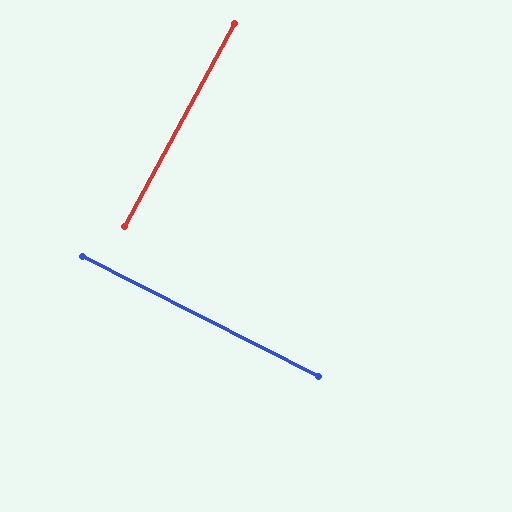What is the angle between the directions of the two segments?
Approximately 89 degrees.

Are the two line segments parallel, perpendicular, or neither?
Perpendicular — they meet at approximately 89°.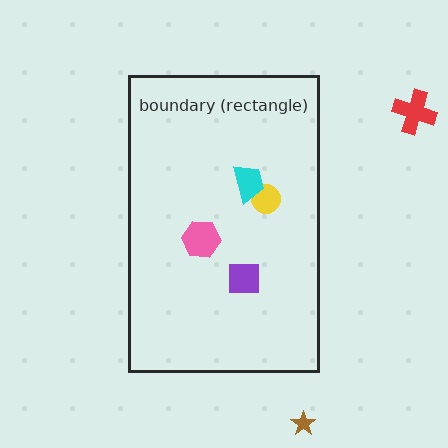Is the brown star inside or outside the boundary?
Outside.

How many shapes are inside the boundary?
4 inside, 2 outside.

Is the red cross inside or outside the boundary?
Outside.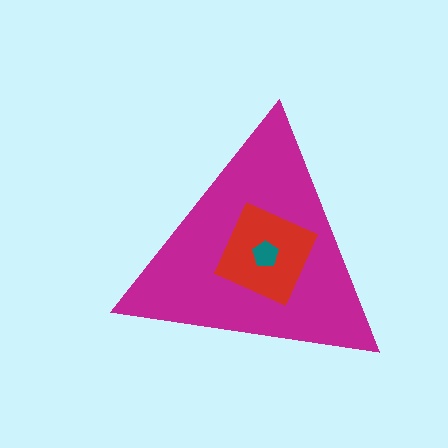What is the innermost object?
The teal pentagon.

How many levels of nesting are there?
3.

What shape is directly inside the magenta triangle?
The red diamond.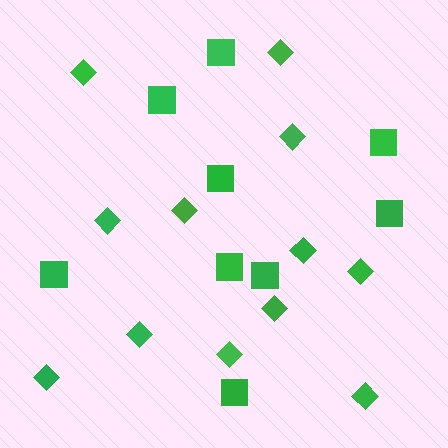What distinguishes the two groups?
There are 2 groups: one group of diamonds (12) and one group of squares (9).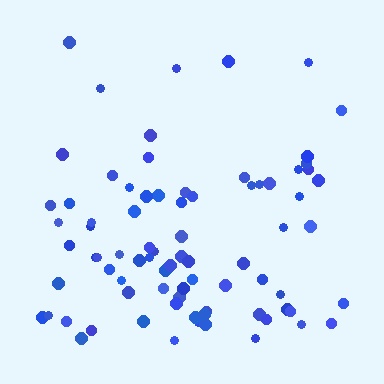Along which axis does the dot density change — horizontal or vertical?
Vertical.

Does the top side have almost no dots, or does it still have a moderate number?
Still a moderate number, just noticeably fewer than the bottom.